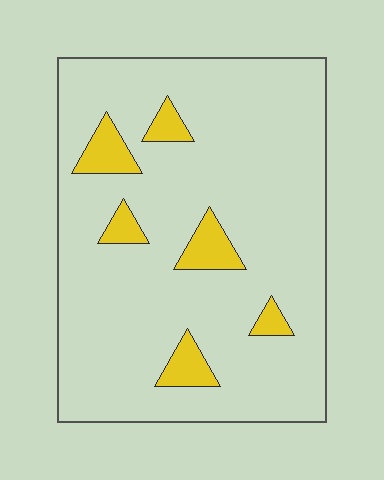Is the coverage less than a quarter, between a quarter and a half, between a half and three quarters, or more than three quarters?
Less than a quarter.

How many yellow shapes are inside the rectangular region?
6.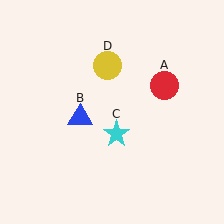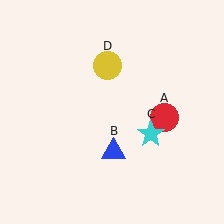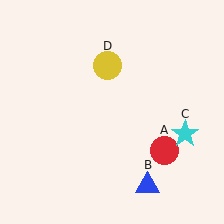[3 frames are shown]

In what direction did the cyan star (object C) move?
The cyan star (object C) moved right.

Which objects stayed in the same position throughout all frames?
Yellow circle (object D) remained stationary.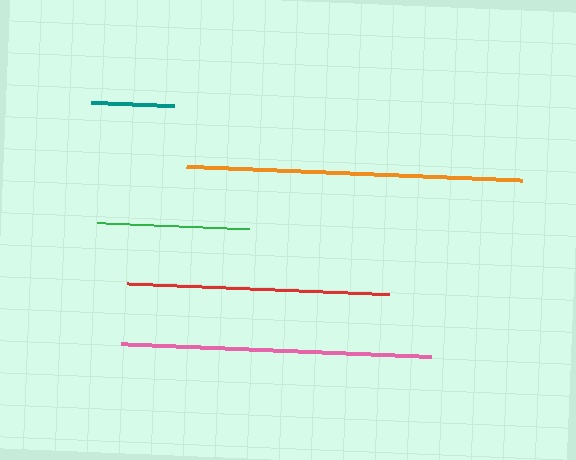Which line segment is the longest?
The orange line is the longest at approximately 337 pixels.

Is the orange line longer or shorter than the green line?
The orange line is longer than the green line.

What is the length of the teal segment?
The teal segment is approximately 83 pixels long.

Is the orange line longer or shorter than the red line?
The orange line is longer than the red line.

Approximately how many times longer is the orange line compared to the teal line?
The orange line is approximately 4.0 times the length of the teal line.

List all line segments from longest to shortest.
From longest to shortest: orange, pink, red, green, teal.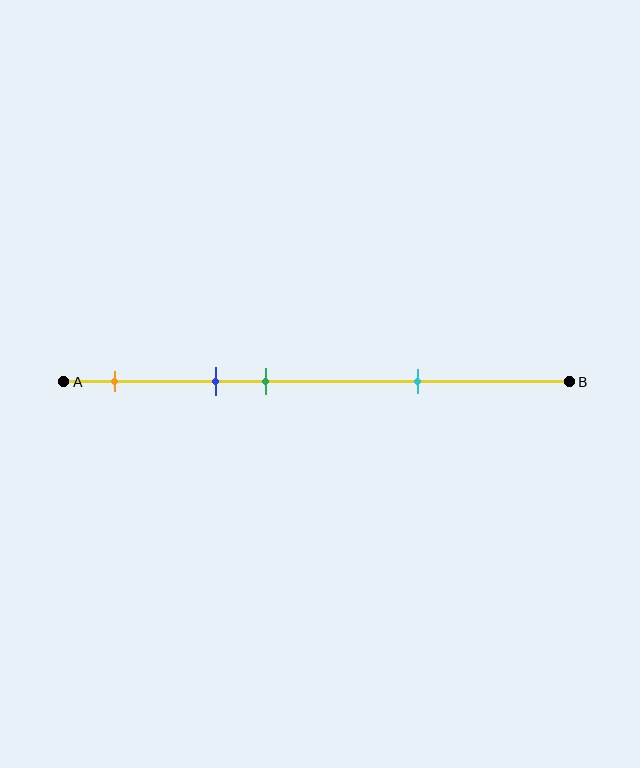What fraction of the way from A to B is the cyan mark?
The cyan mark is approximately 70% (0.7) of the way from A to B.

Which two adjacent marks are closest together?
The blue and green marks are the closest adjacent pair.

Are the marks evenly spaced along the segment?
No, the marks are not evenly spaced.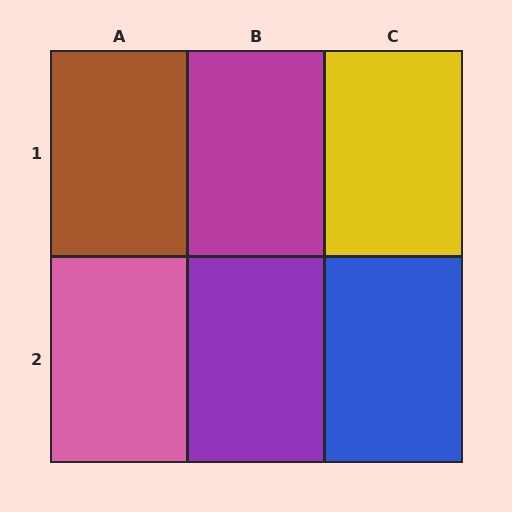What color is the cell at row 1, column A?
Brown.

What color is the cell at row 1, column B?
Magenta.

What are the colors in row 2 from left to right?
Pink, purple, blue.